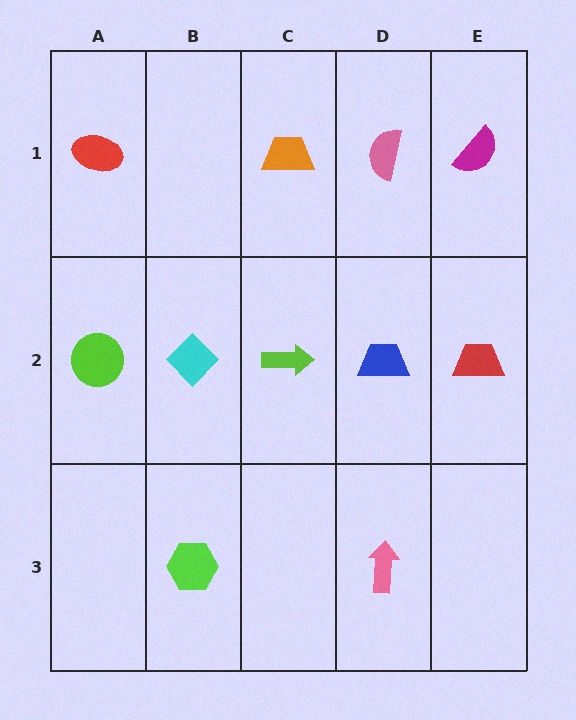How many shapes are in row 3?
2 shapes.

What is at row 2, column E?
A red trapezoid.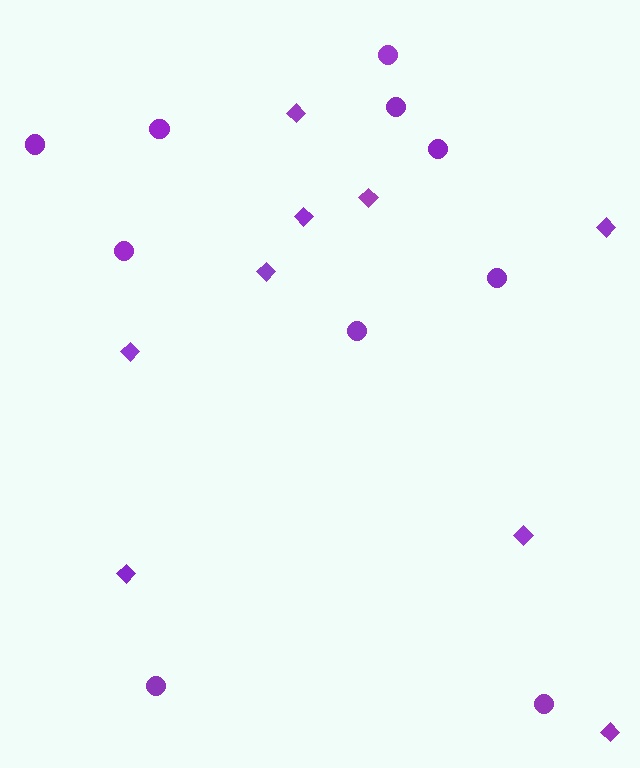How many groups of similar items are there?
There are 2 groups: one group of diamonds (9) and one group of circles (10).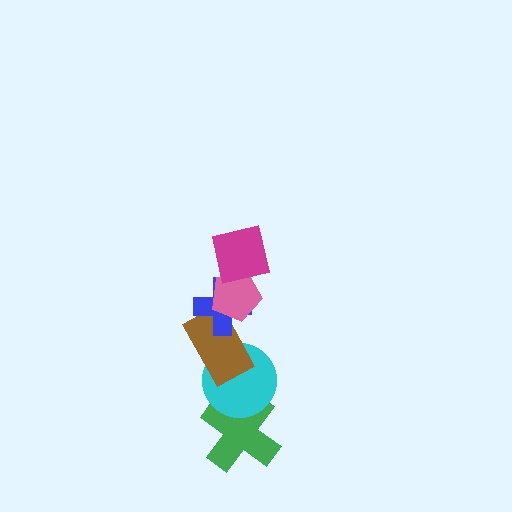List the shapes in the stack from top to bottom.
From top to bottom: the magenta square, the pink pentagon, the blue cross, the brown rectangle, the cyan circle, the green cross.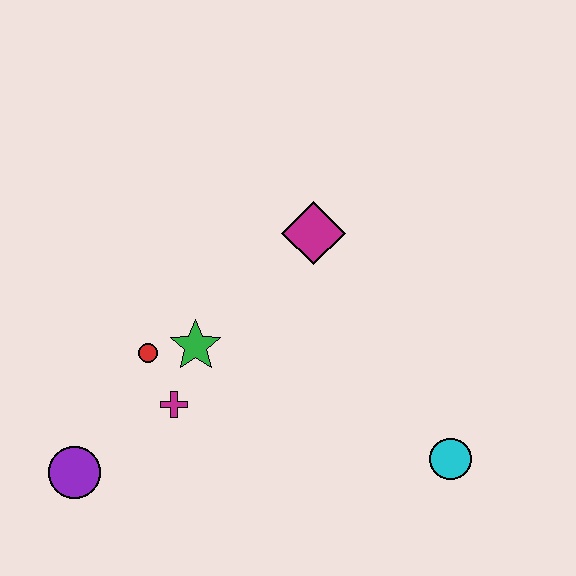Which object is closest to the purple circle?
The magenta cross is closest to the purple circle.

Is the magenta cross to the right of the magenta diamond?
No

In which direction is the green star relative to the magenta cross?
The green star is above the magenta cross.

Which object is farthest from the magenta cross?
The cyan circle is farthest from the magenta cross.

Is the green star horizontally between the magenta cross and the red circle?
No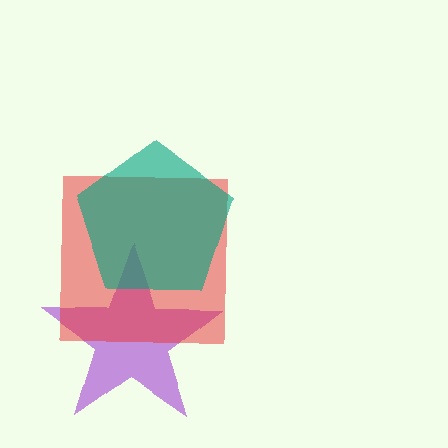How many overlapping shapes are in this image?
There are 3 overlapping shapes in the image.